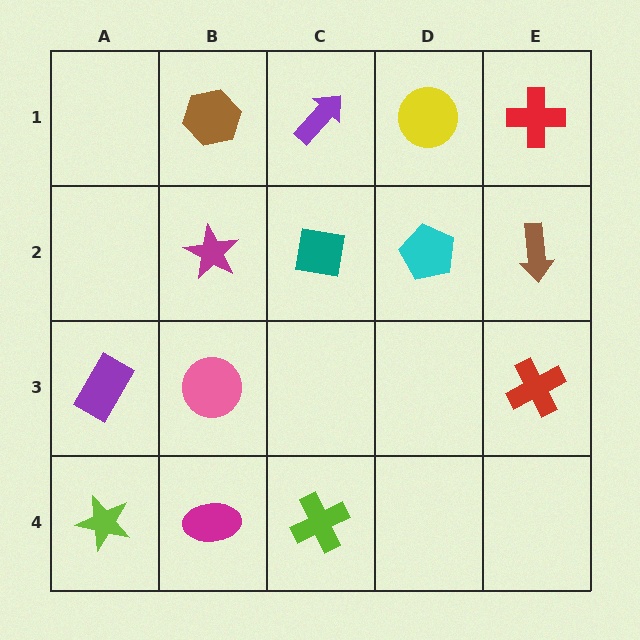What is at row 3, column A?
A purple rectangle.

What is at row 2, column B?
A magenta star.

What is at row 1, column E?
A red cross.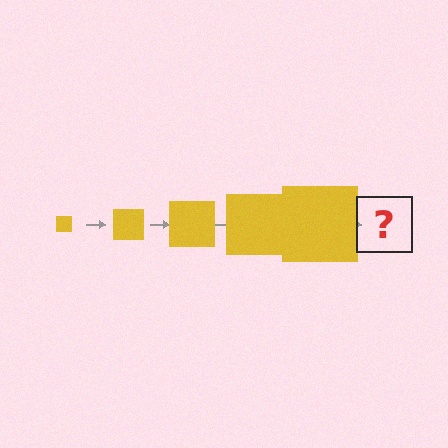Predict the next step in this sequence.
The next step is a yellow square, larger than the previous one.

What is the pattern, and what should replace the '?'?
The pattern is that the square gets progressively larger each step. The '?' should be a yellow square, larger than the previous one.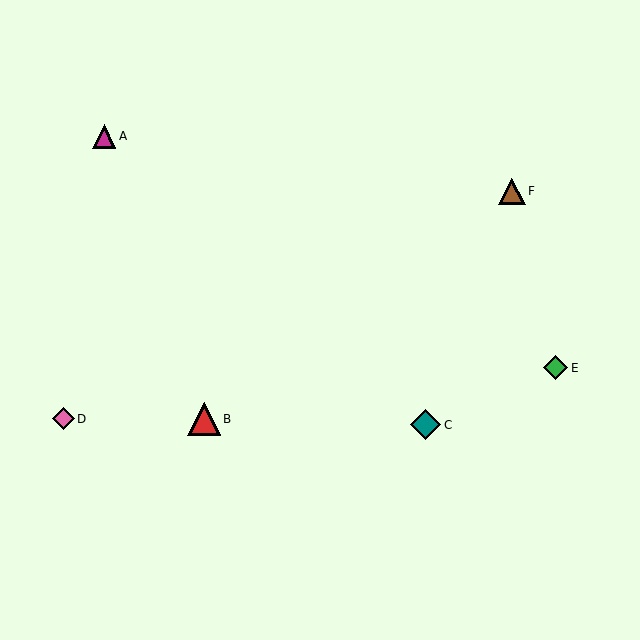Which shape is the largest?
The red triangle (labeled B) is the largest.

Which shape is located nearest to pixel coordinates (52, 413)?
The pink diamond (labeled D) at (63, 419) is nearest to that location.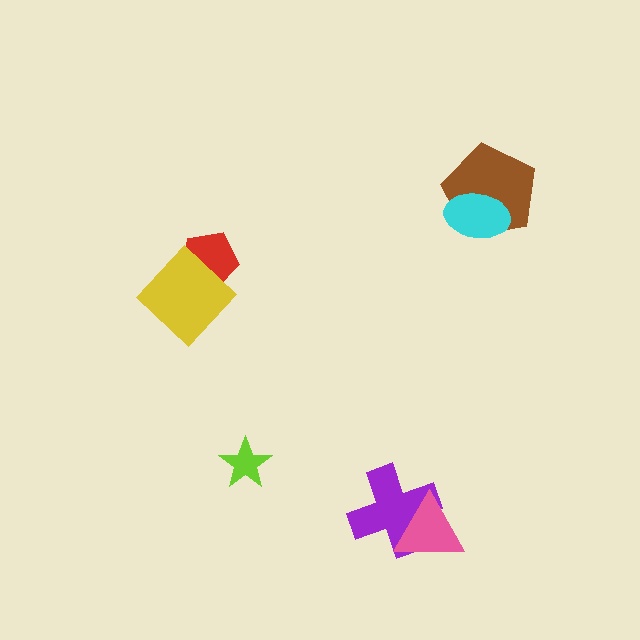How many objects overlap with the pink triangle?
1 object overlaps with the pink triangle.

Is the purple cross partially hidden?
Yes, it is partially covered by another shape.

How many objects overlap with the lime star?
0 objects overlap with the lime star.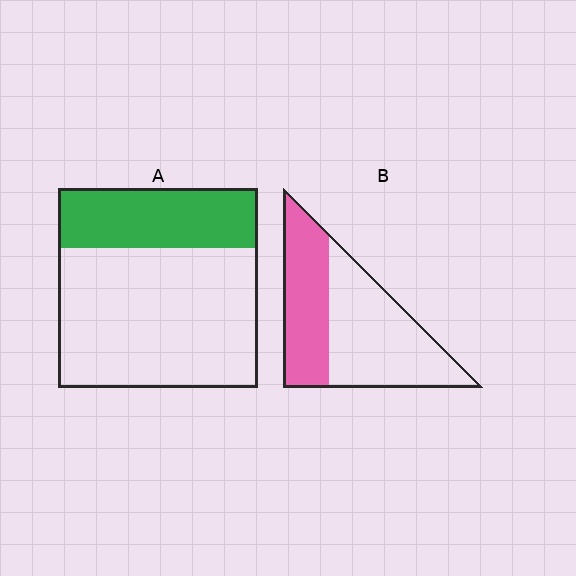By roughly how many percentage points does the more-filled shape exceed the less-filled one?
By roughly 10 percentage points (B over A).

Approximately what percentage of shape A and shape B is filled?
A is approximately 30% and B is approximately 40%.